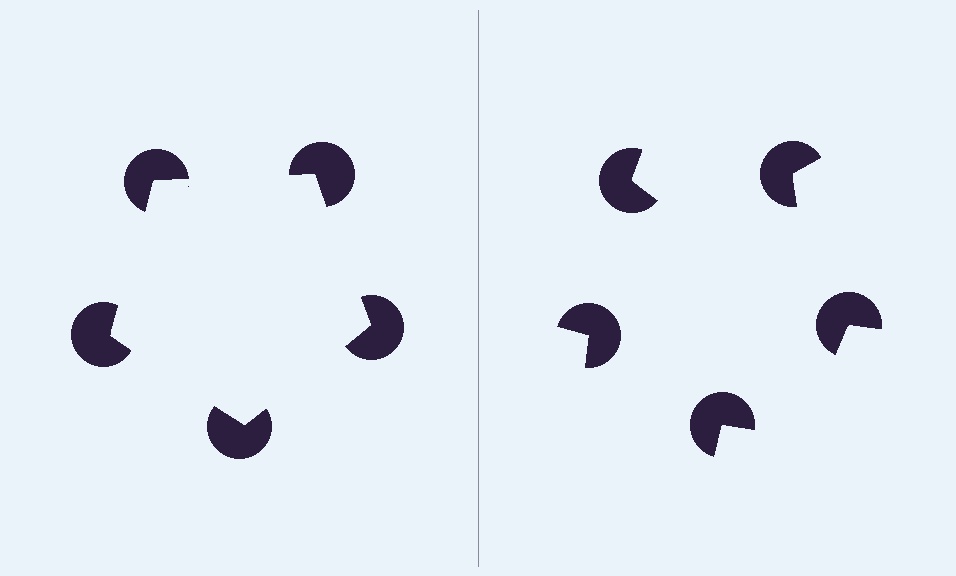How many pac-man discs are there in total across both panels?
10 — 5 on each side.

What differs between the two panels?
The pac-man discs are positioned identically on both sides; only the wedge orientations differ. On the left they align to a pentagon; on the right they are misaligned.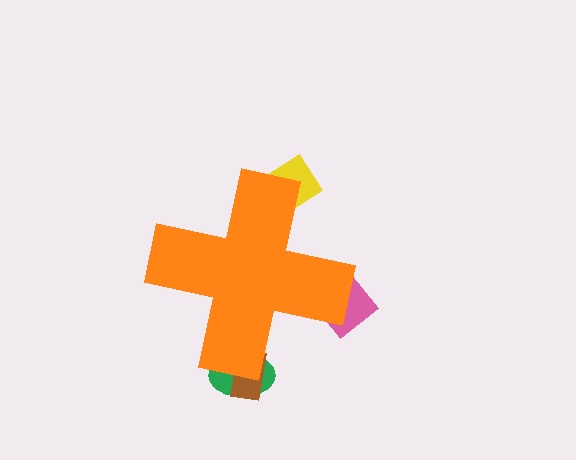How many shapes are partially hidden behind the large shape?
4 shapes are partially hidden.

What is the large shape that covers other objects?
An orange cross.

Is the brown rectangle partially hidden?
Yes, the brown rectangle is partially hidden behind the orange cross.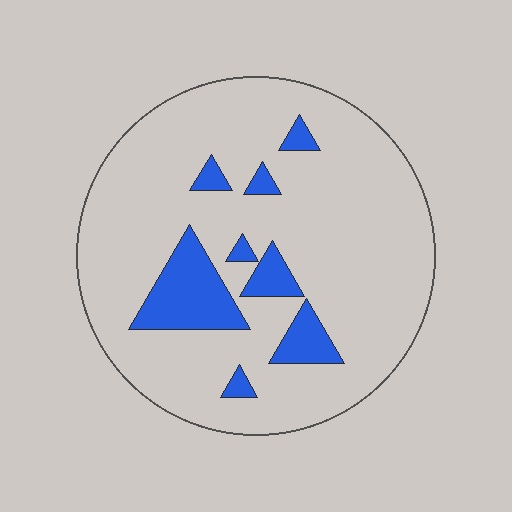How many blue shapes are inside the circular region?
8.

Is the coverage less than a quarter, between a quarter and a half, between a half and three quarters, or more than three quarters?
Less than a quarter.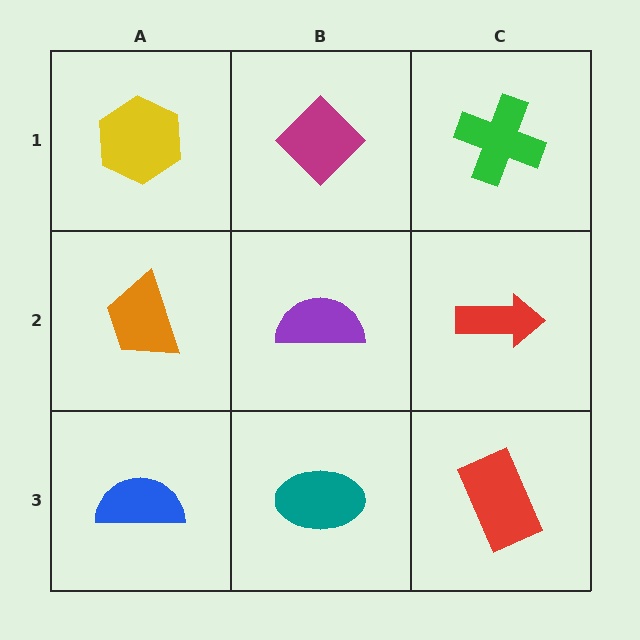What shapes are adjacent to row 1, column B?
A purple semicircle (row 2, column B), a yellow hexagon (row 1, column A), a green cross (row 1, column C).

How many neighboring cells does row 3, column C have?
2.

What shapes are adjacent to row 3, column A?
An orange trapezoid (row 2, column A), a teal ellipse (row 3, column B).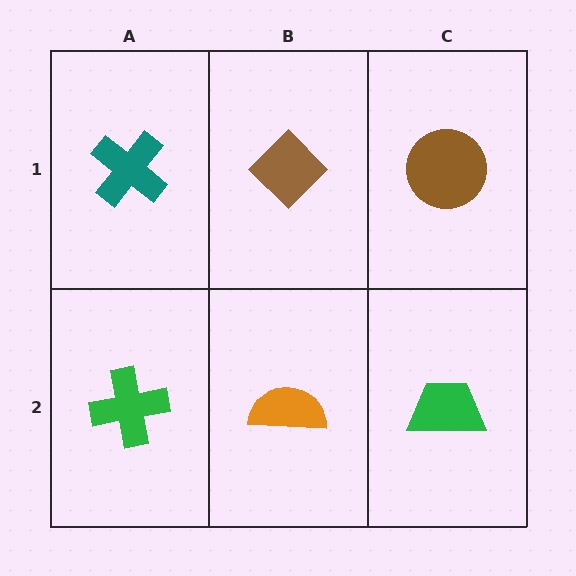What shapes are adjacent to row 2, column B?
A brown diamond (row 1, column B), a green cross (row 2, column A), a green trapezoid (row 2, column C).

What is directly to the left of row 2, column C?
An orange semicircle.